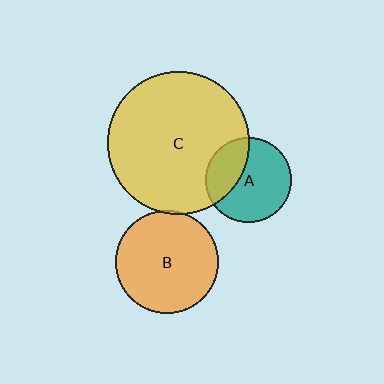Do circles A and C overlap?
Yes.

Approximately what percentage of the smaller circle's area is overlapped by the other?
Approximately 30%.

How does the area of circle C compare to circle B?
Approximately 1.9 times.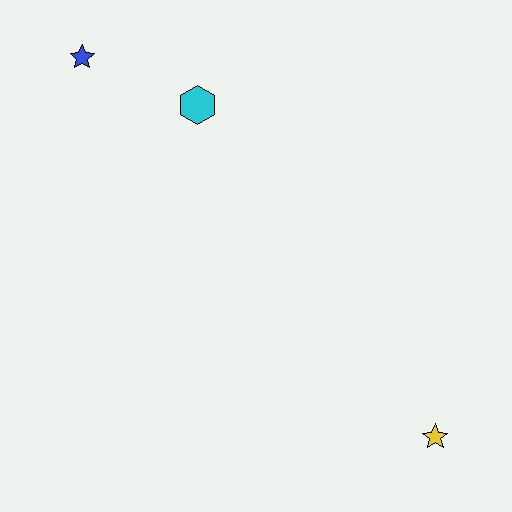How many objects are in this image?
There are 3 objects.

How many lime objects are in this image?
There are no lime objects.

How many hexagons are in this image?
There is 1 hexagon.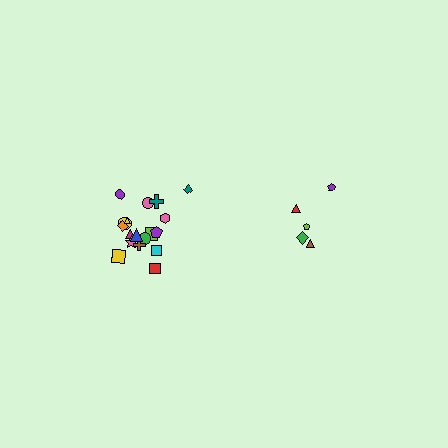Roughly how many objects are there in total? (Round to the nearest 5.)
Roughly 25 objects in total.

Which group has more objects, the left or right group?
The left group.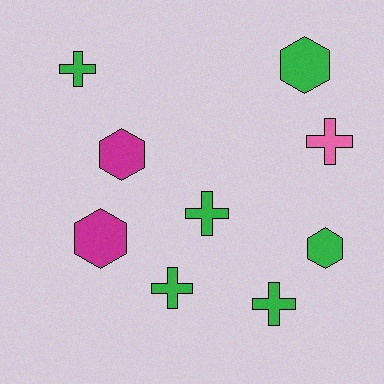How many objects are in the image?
There are 9 objects.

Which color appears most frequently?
Green, with 6 objects.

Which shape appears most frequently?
Cross, with 5 objects.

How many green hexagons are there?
There are 2 green hexagons.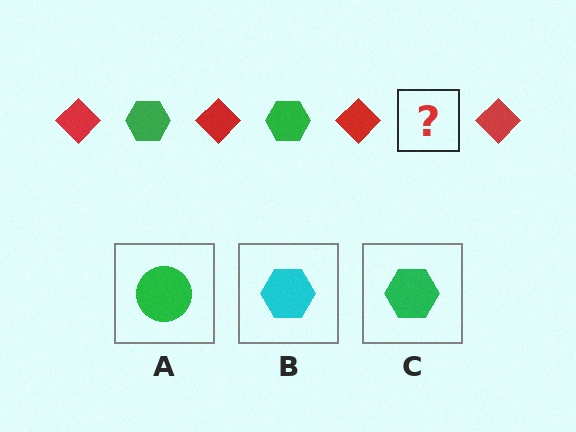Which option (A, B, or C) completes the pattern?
C.